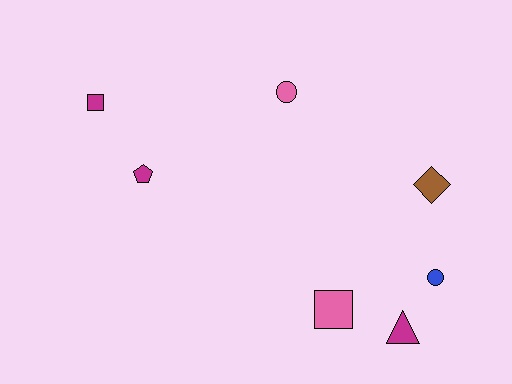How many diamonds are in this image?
There is 1 diamond.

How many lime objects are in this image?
There are no lime objects.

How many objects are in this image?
There are 7 objects.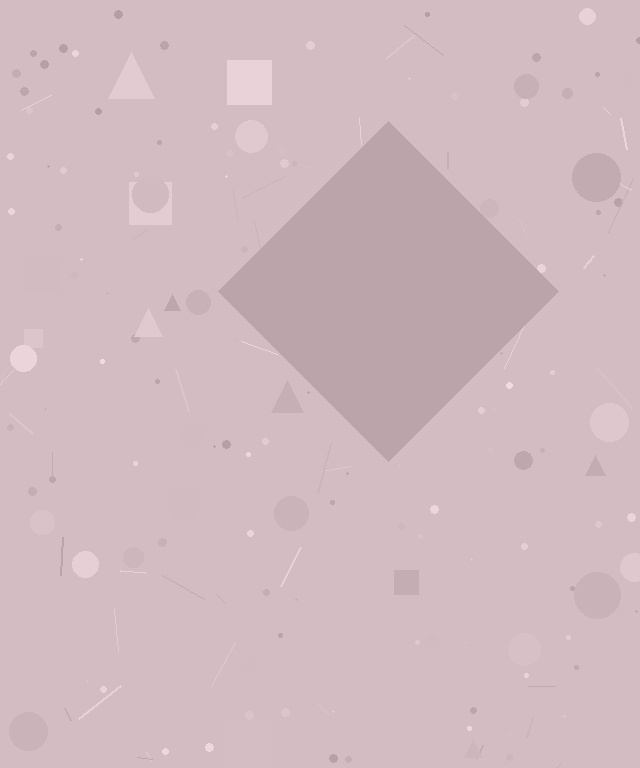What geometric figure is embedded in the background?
A diamond is embedded in the background.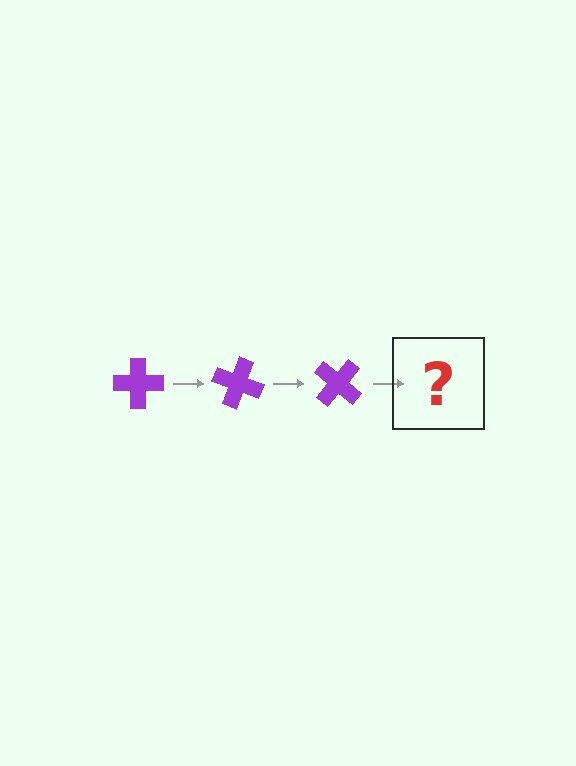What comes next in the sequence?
The next element should be a purple cross rotated 60 degrees.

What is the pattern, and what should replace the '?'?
The pattern is that the cross rotates 20 degrees each step. The '?' should be a purple cross rotated 60 degrees.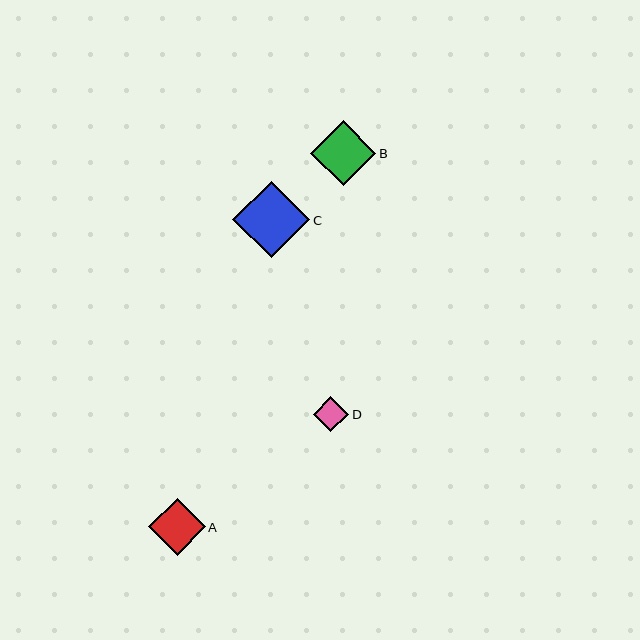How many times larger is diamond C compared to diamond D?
Diamond C is approximately 2.2 times the size of diamond D.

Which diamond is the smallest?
Diamond D is the smallest with a size of approximately 35 pixels.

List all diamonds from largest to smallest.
From largest to smallest: C, B, A, D.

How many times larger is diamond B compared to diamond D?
Diamond B is approximately 1.8 times the size of diamond D.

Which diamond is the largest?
Diamond C is the largest with a size of approximately 77 pixels.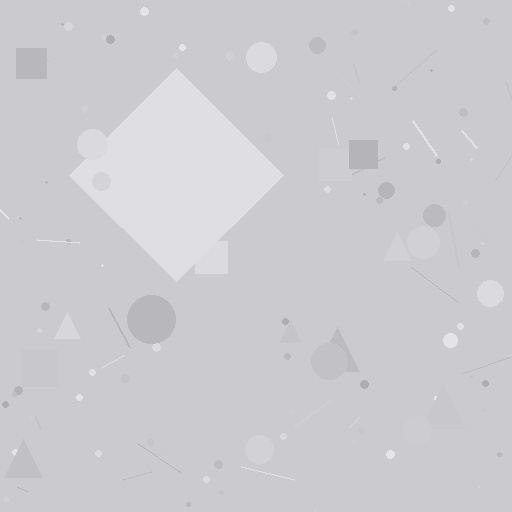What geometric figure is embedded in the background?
A diamond is embedded in the background.